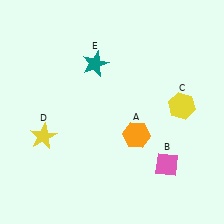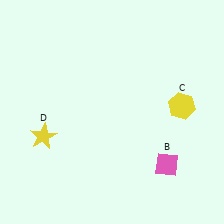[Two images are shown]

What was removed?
The orange hexagon (A), the teal star (E) were removed in Image 2.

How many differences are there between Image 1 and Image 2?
There are 2 differences between the two images.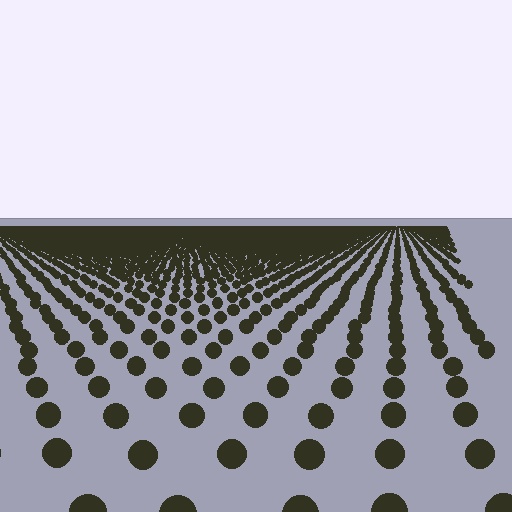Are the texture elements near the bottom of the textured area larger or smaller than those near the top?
Larger. Near the bottom, elements are closer to the viewer and appear at a bigger on-screen size.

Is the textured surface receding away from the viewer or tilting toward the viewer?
The surface is receding away from the viewer. Texture elements get smaller and denser toward the top.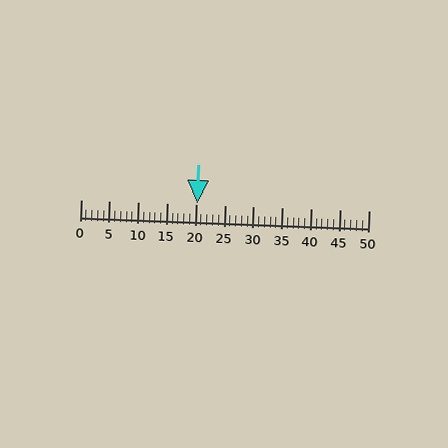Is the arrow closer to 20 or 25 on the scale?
The arrow is closer to 20.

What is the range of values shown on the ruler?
The ruler shows values from 0 to 50.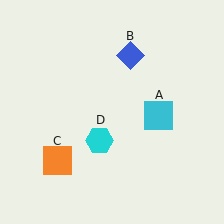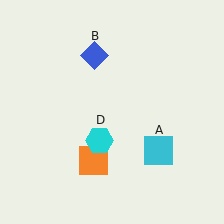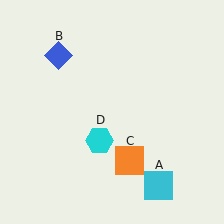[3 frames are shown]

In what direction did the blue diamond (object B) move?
The blue diamond (object B) moved left.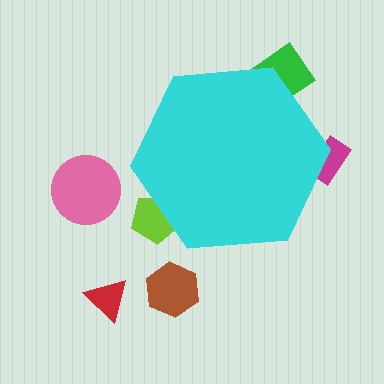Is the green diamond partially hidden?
Yes, the green diamond is partially hidden behind the cyan hexagon.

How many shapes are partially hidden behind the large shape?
3 shapes are partially hidden.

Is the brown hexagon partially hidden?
No, the brown hexagon is fully visible.